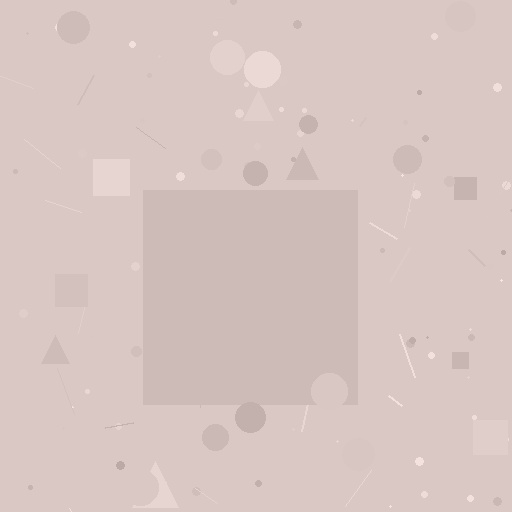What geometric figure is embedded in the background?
A square is embedded in the background.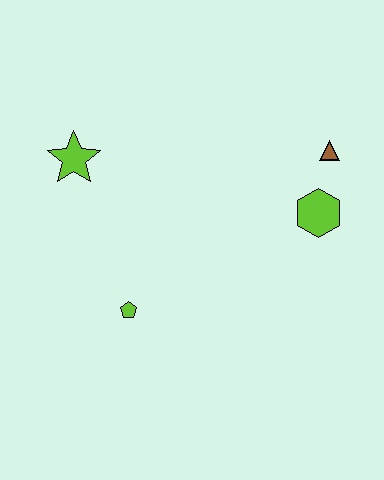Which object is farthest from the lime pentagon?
The brown triangle is farthest from the lime pentagon.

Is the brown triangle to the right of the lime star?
Yes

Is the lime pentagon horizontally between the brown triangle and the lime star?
Yes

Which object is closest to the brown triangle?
The lime hexagon is closest to the brown triangle.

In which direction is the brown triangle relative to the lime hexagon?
The brown triangle is above the lime hexagon.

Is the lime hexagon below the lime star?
Yes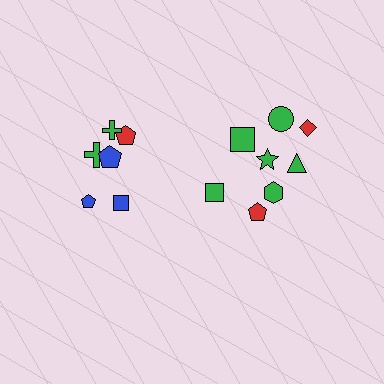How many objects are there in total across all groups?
There are 14 objects.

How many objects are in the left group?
There are 6 objects.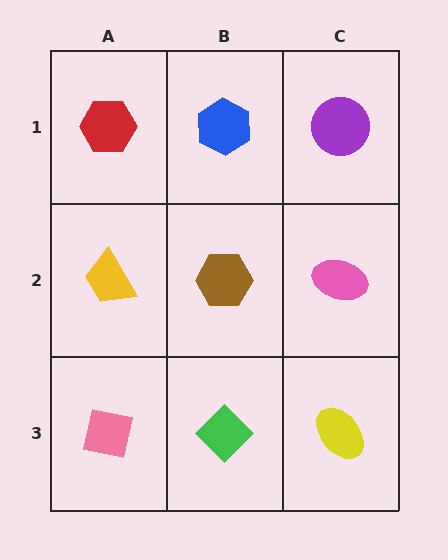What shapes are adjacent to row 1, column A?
A yellow trapezoid (row 2, column A), a blue hexagon (row 1, column B).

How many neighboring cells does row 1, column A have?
2.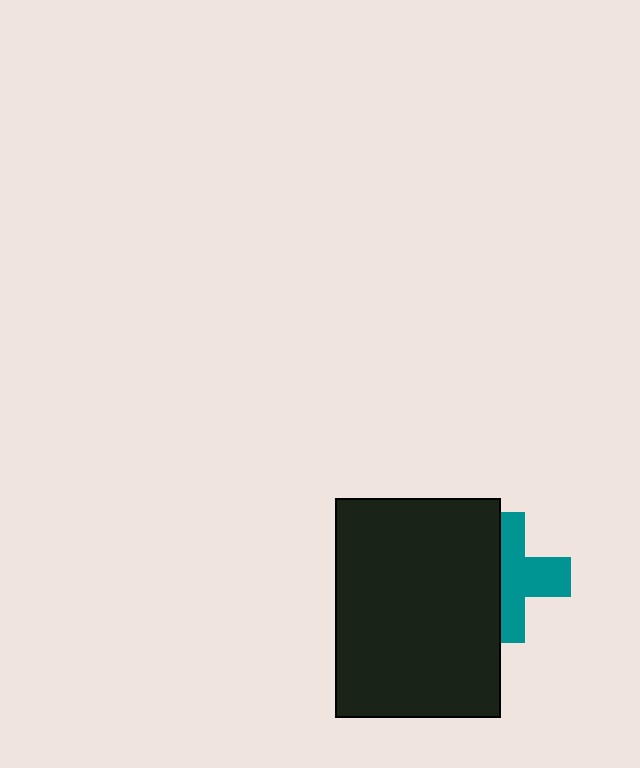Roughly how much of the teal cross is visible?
About half of it is visible (roughly 56%).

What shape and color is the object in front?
The object in front is a black rectangle.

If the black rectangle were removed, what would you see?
You would see the complete teal cross.